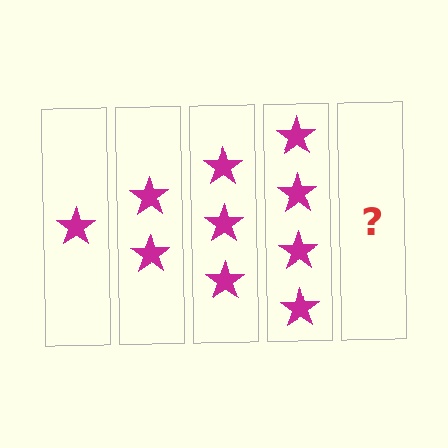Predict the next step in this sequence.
The next step is 5 stars.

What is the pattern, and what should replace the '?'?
The pattern is that each step adds one more star. The '?' should be 5 stars.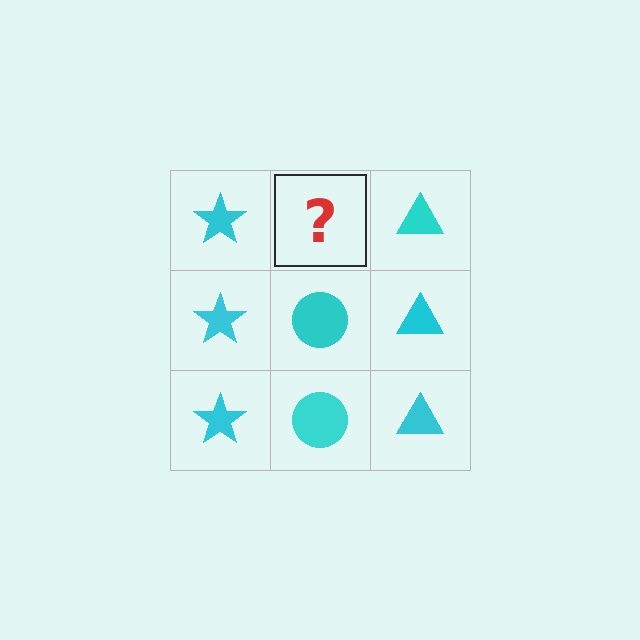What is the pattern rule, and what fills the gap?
The rule is that each column has a consistent shape. The gap should be filled with a cyan circle.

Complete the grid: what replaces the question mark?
The question mark should be replaced with a cyan circle.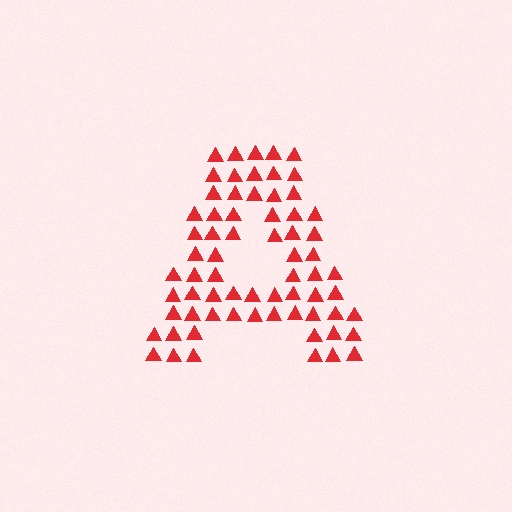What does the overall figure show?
The overall figure shows the letter A.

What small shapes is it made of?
It is made of small triangles.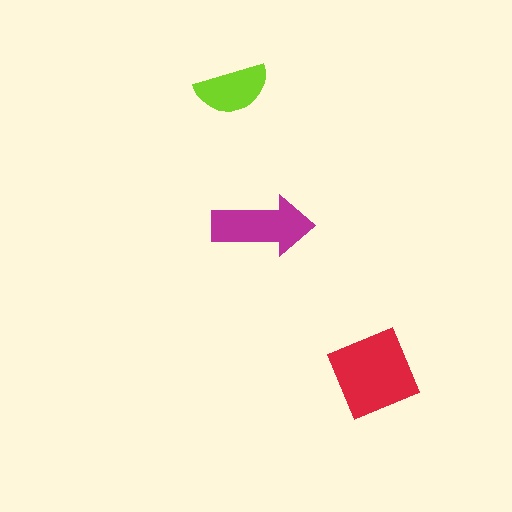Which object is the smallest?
The lime semicircle.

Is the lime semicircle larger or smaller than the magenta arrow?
Smaller.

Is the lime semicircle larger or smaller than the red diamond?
Smaller.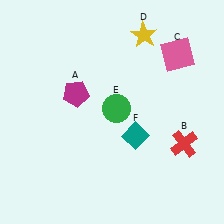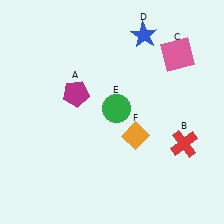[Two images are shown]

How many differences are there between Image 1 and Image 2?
There are 2 differences between the two images.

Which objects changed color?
D changed from yellow to blue. F changed from teal to orange.